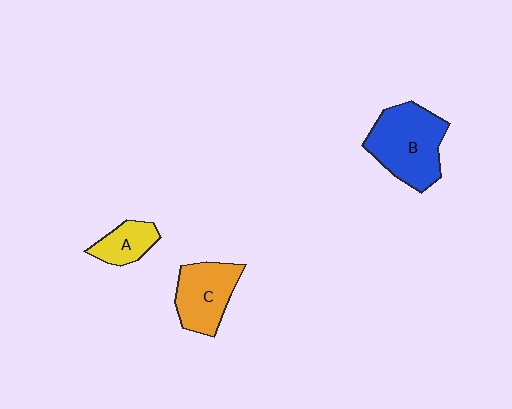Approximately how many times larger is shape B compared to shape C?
Approximately 1.4 times.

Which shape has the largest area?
Shape B (blue).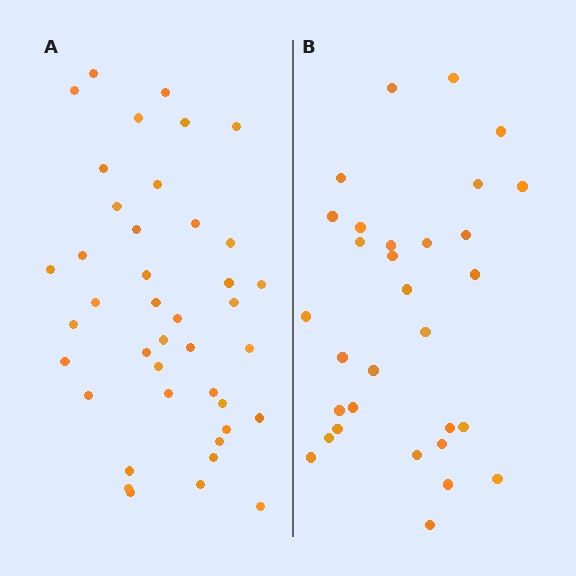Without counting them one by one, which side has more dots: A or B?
Region A (the left region) has more dots.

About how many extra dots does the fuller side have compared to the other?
Region A has roughly 10 or so more dots than region B.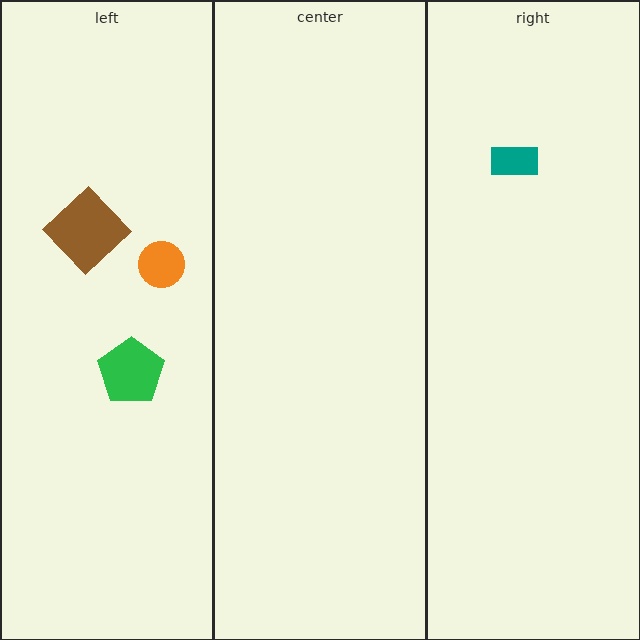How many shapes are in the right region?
1.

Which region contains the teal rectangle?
The right region.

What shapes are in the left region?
The brown diamond, the green pentagon, the orange circle.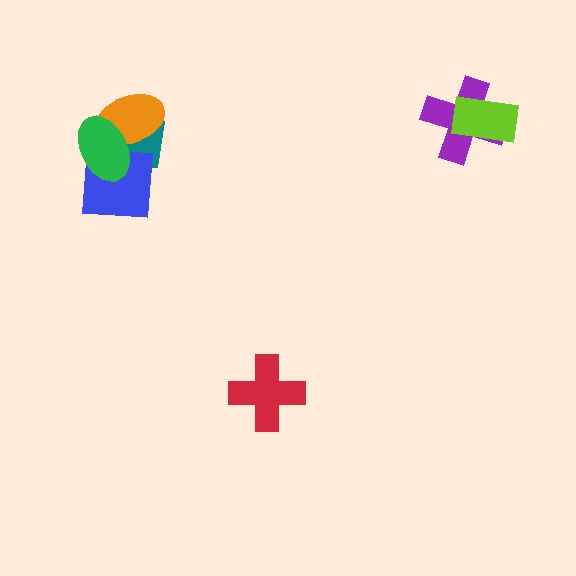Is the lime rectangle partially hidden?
No, no other shape covers it.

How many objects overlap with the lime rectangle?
1 object overlaps with the lime rectangle.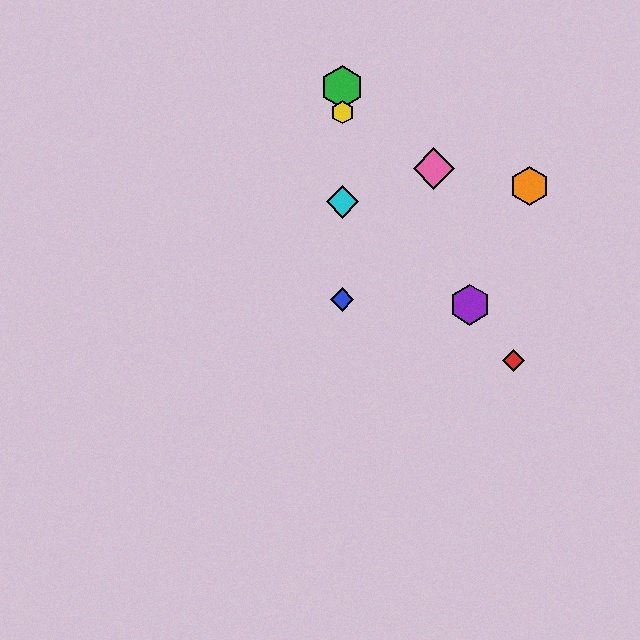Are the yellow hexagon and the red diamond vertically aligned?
No, the yellow hexagon is at x≈342 and the red diamond is at x≈513.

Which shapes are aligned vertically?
The blue diamond, the green hexagon, the yellow hexagon, the cyan diamond are aligned vertically.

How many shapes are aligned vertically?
4 shapes (the blue diamond, the green hexagon, the yellow hexagon, the cyan diamond) are aligned vertically.